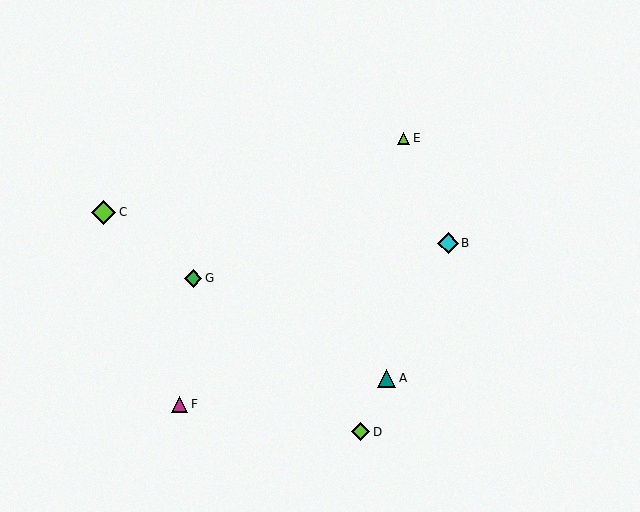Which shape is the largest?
The lime diamond (labeled C) is the largest.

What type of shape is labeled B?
Shape B is a cyan diamond.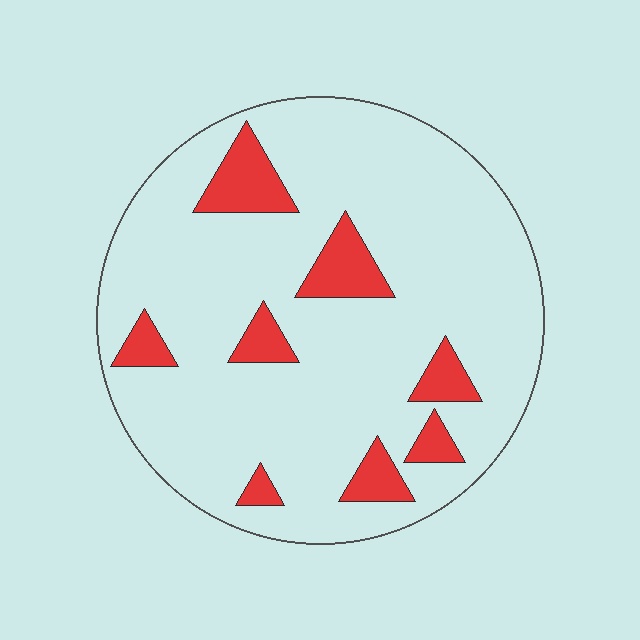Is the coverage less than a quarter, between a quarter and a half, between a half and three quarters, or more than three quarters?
Less than a quarter.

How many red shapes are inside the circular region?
8.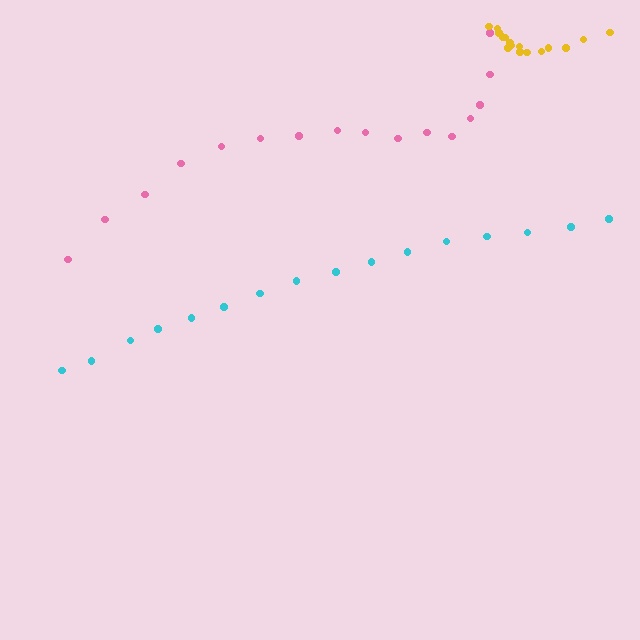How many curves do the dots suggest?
There are 3 distinct paths.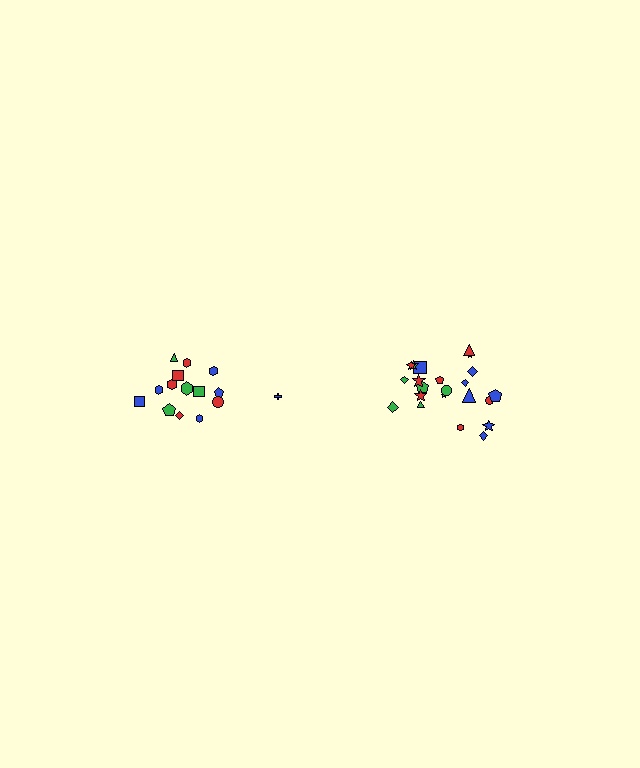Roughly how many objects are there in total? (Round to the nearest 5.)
Roughly 35 objects in total.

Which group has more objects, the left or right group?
The right group.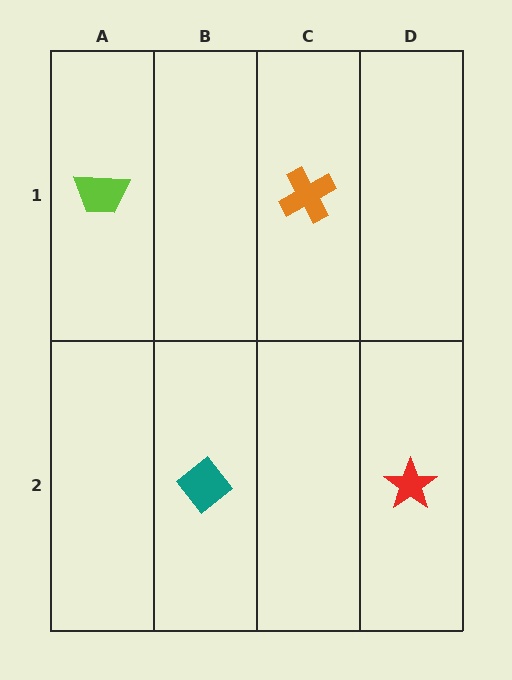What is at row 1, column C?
An orange cross.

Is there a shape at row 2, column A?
No, that cell is empty.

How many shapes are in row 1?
2 shapes.